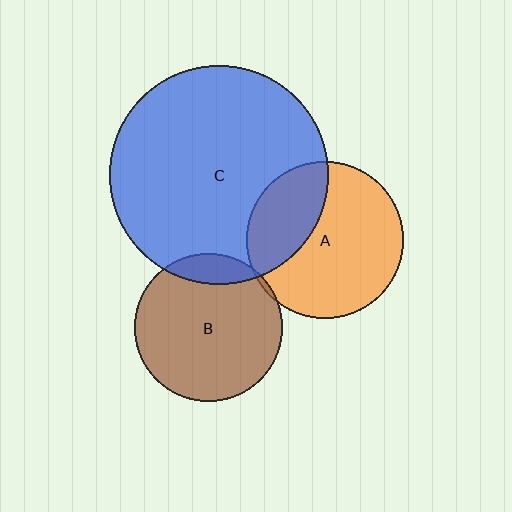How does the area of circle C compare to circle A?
Approximately 1.9 times.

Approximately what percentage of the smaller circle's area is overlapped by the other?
Approximately 30%.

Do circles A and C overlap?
Yes.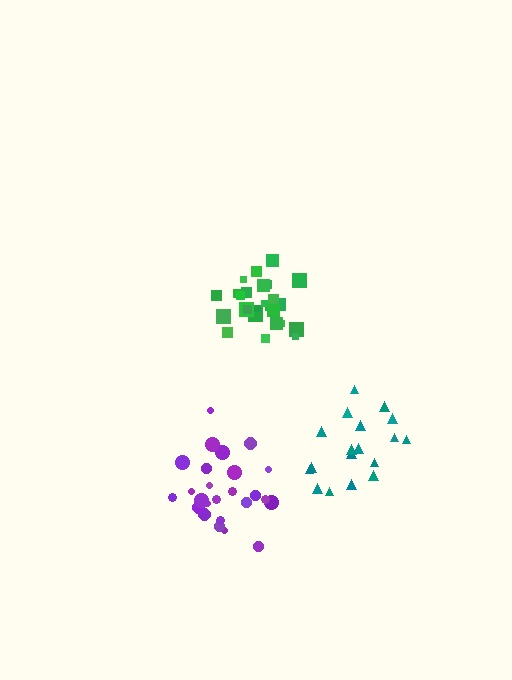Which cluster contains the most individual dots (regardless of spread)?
Green (27).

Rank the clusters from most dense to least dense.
green, purple, teal.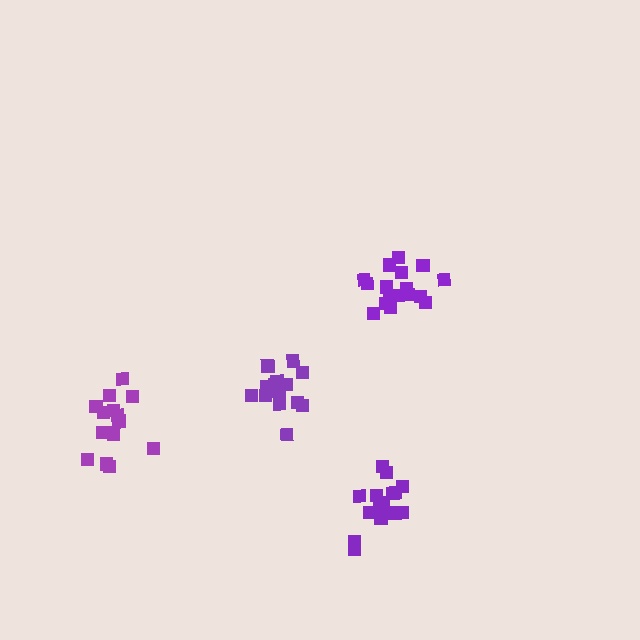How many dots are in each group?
Group 1: 17 dots, Group 2: 18 dots, Group 3: 17 dots, Group 4: 15 dots (67 total).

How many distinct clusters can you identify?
There are 4 distinct clusters.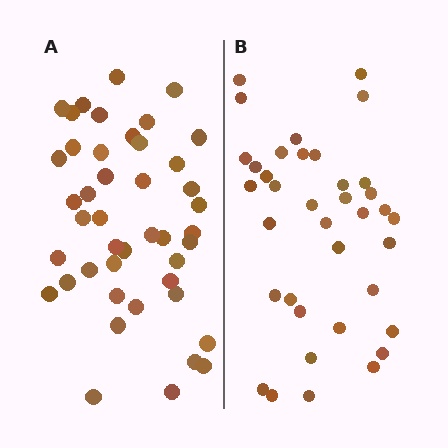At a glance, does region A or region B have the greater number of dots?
Region A (the left region) has more dots.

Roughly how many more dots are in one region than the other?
Region A has roughly 8 or so more dots than region B.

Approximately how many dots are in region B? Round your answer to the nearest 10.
About 40 dots. (The exact count is 37, which rounds to 40.)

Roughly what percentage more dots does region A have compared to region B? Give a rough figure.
About 20% more.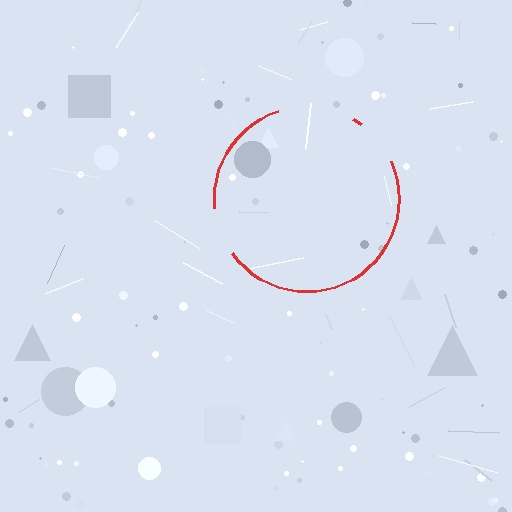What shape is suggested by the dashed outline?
The dashed outline suggests a circle.